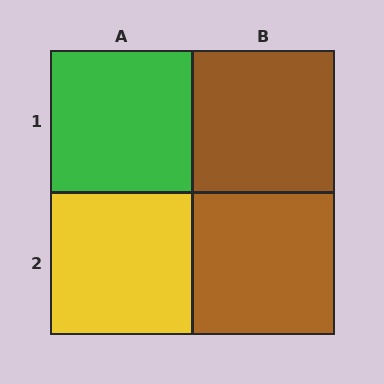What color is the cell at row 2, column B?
Brown.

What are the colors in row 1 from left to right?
Green, brown.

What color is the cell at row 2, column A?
Yellow.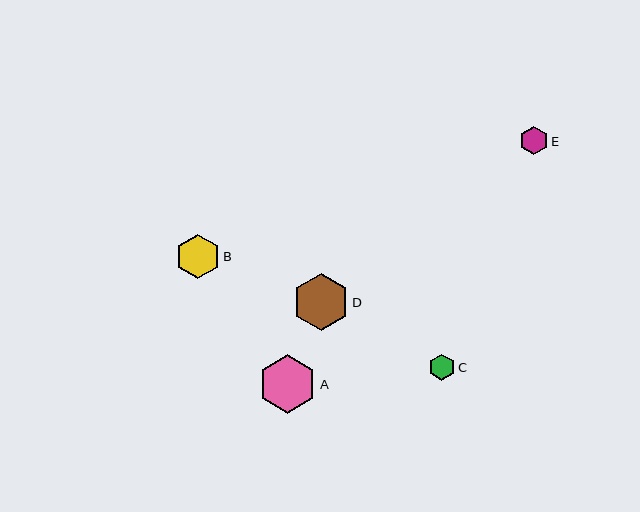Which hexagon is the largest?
Hexagon A is the largest with a size of approximately 59 pixels.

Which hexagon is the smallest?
Hexagon C is the smallest with a size of approximately 26 pixels.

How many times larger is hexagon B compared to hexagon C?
Hexagon B is approximately 1.7 times the size of hexagon C.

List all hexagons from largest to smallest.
From largest to smallest: A, D, B, E, C.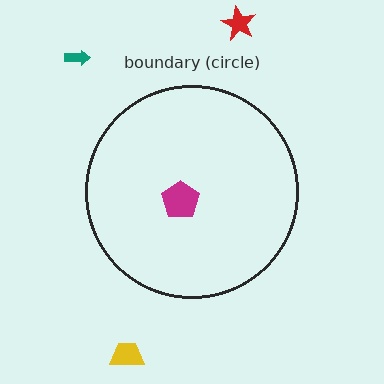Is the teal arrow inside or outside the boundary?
Outside.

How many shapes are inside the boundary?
1 inside, 3 outside.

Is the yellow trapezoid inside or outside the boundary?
Outside.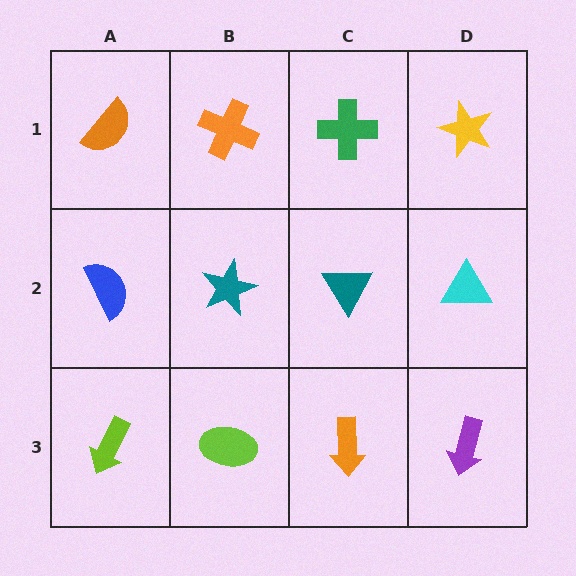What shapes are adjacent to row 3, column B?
A teal star (row 2, column B), a lime arrow (row 3, column A), an orange arrow (row 3, column C).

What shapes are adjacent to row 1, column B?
A teal star (row 2, column B), an orange semicircle (row 1, column A), a green cross (row 1, column C).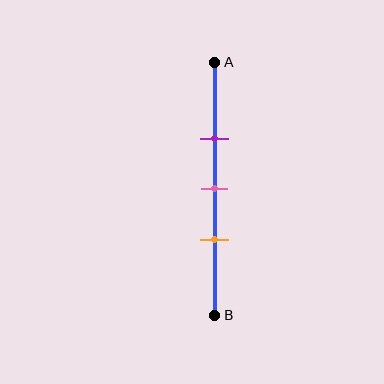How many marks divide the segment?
There are 3 marks dividing the segment.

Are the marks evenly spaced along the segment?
Yes, the marks are approximately evenly spaced.